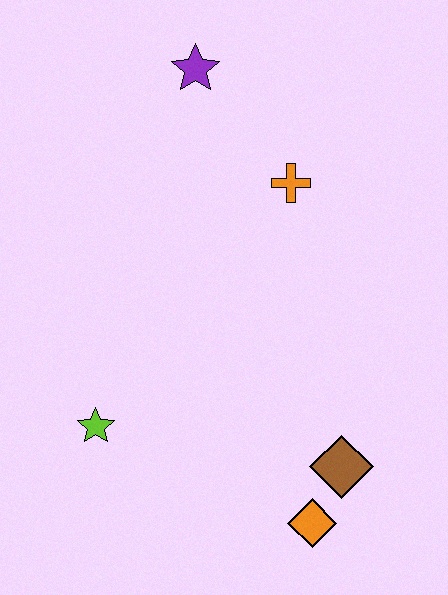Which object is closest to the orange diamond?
The brown diamond is closest to the orange diamond.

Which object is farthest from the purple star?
The orange diamond is farthest from the purple star.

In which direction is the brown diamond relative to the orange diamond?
The brown diamond is above the orange diamond.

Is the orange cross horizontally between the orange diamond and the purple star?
Yes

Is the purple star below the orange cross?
No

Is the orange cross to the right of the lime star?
Yes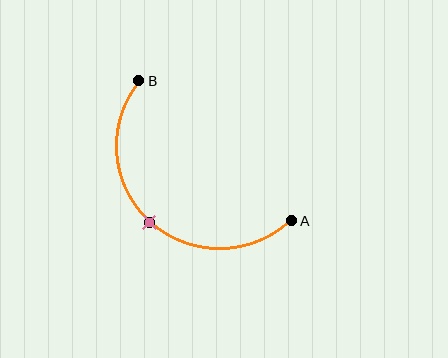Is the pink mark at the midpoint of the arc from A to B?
Yes. The pink mark lies on the arc at equal arc-length from both A and B — it is the arc midpoint.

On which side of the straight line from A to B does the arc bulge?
The arc bulges below and to the left of the straight line connecting A and B.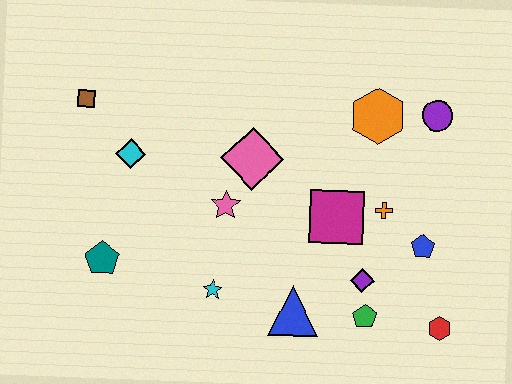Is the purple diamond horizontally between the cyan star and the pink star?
No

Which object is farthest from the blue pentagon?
The brown square is farthest from the blue pentagon.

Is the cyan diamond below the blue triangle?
No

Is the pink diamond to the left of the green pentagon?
Yes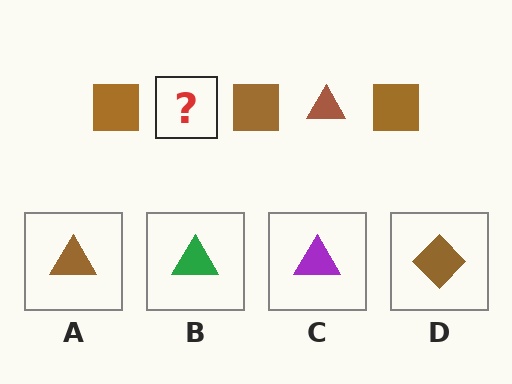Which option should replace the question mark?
Option A.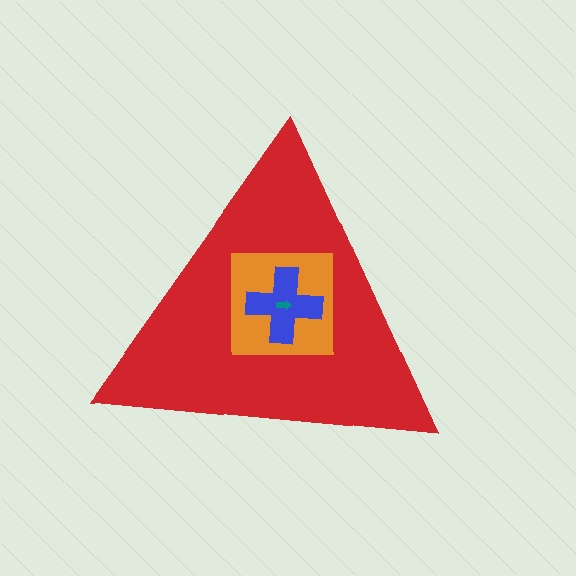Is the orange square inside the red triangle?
Yes.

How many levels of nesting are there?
4.